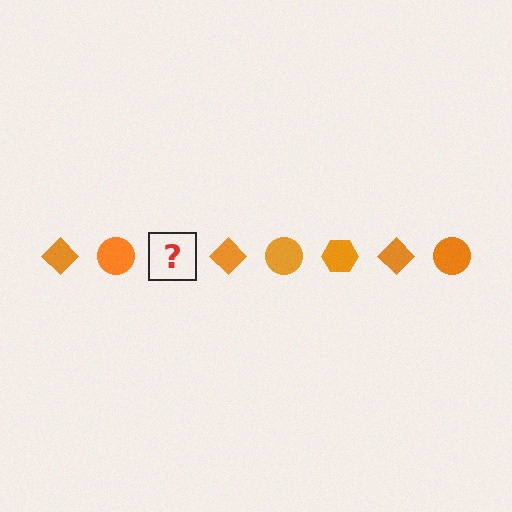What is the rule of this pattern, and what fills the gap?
The rule is that the pattern cycles through diamond, circle, hexagon shapes in orange. The gap should be filled with an orange hexagon.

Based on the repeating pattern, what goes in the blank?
The blank should be an orange hexagon.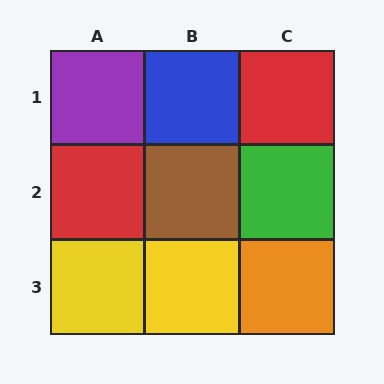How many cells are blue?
1 cell is blue.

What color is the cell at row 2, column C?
Green.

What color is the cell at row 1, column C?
Red.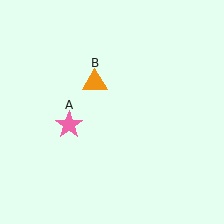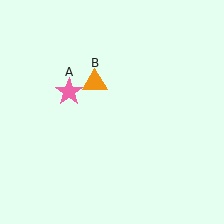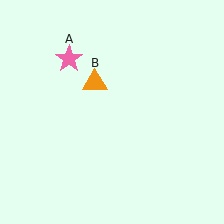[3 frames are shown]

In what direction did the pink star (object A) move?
The pink star (object A) moved up.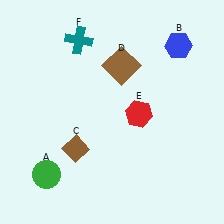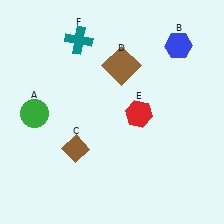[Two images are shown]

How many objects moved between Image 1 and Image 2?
1 object moved between the two images.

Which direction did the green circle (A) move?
The green circle (A) moved up.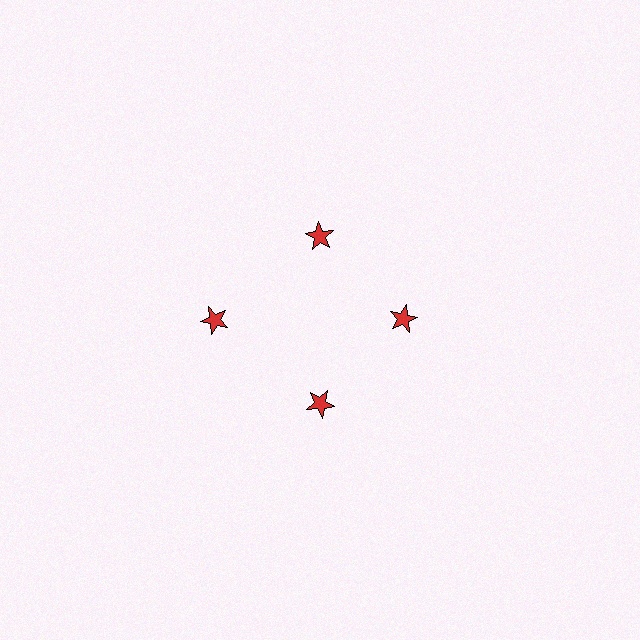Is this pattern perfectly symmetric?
No. The 4 red stars are arranged in a ring, but one element near the 9 o'clock position is pushed outward from the center, breaking the 4-fold rotational symmetry.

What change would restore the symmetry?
The symmetry would be restored by moving it inward, back onto the ring so that all 4 stars sit at equal angles and equal distance from the center.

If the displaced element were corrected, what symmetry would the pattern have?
It would have 4-fold rotational symmetry — the pattern would map onto itself every 90 degrees.